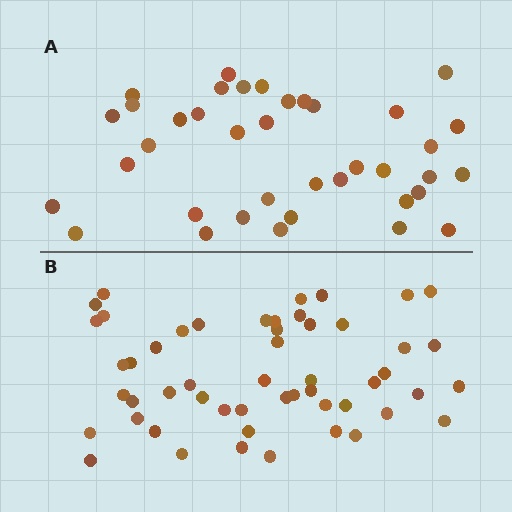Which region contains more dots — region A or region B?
Region B (the bottom region) has more dots.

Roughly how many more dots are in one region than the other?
Region B has approximately 15 more dots than region A.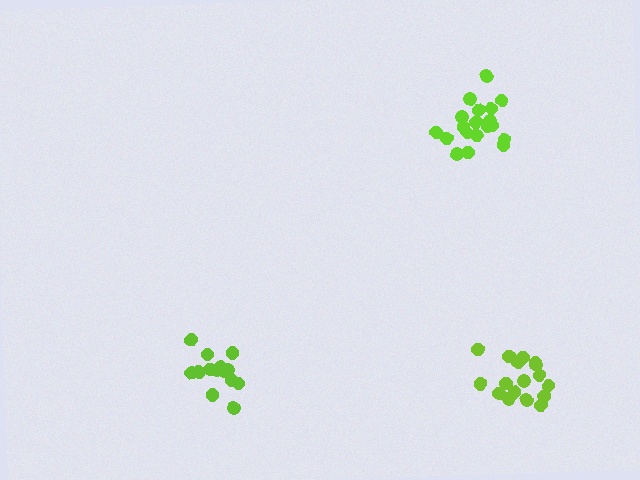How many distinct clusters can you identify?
There are 3 distinct clusters.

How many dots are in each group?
Group 1: 18 dots, Group 2: 19 dots, Group 3: 15 dots (52 total).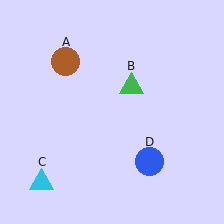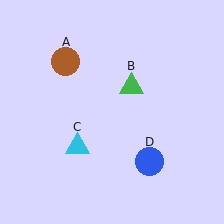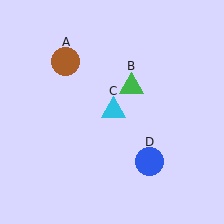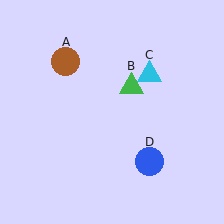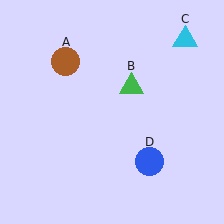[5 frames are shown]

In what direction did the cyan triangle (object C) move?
The cyan triangle (object C) moved up and to the right.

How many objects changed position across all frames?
1 object changed position: cyan triangle (object C).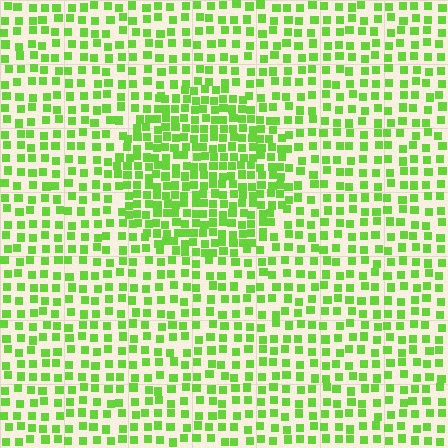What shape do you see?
I see a circle.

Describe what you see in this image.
The image contains small lime elements arranged at two different densities. A circle-shaped region is visible where the elements are more densely packed than the surrounding area.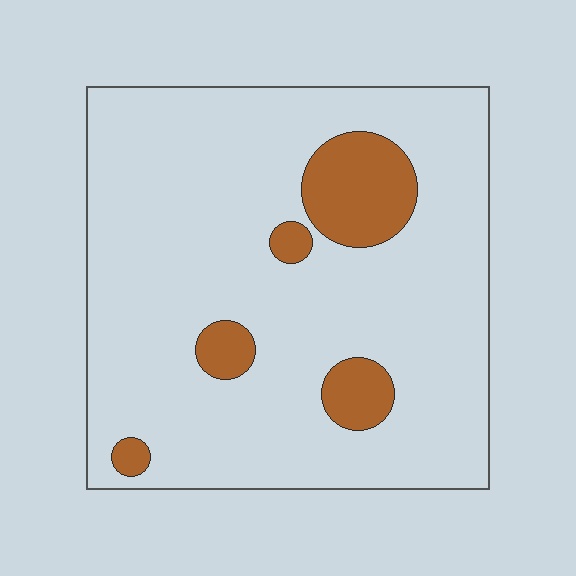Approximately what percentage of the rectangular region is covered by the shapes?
Approximately 15%.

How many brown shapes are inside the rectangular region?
5.